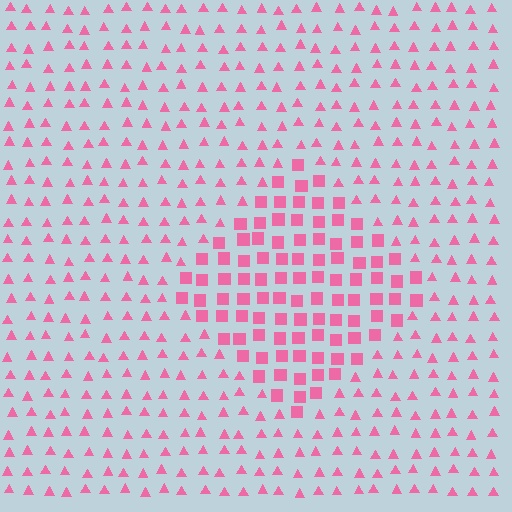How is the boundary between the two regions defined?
The boundary is defined by a change in element shape: squares inside vs. triangles outside. All elements share the same color and spacing.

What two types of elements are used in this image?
The image uses squares inside the diamond region and triangles outside it.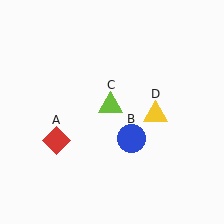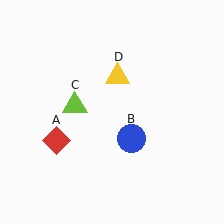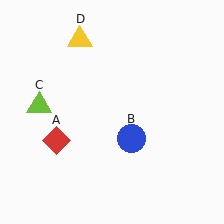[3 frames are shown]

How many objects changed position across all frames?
2 objects changed position: lime triangle (object C), yellow triangle (object D).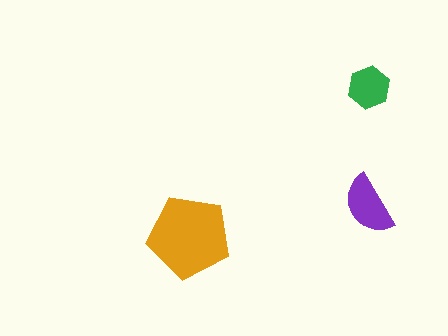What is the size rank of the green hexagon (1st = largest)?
3rd.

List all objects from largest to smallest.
The orange pentagon, the purple semicircle, the green hexagon.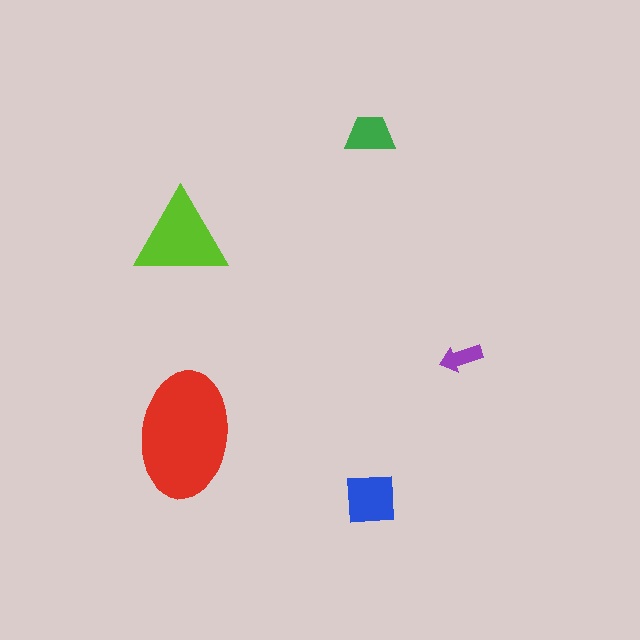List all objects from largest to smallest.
The red ellipse, the lime triangle, the blue square, the green trapezoid, the purple arrow.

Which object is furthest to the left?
The lime triangle is leftmost.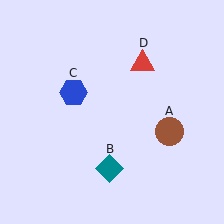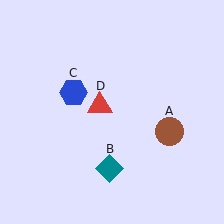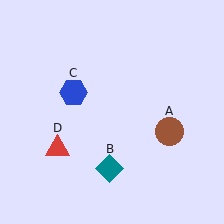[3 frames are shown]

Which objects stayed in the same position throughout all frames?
Brown circle (object A) and teal diamond (object B) and blue hexagon (object C) remained stationary.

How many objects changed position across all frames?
1 object changed position: red triangle (object D).